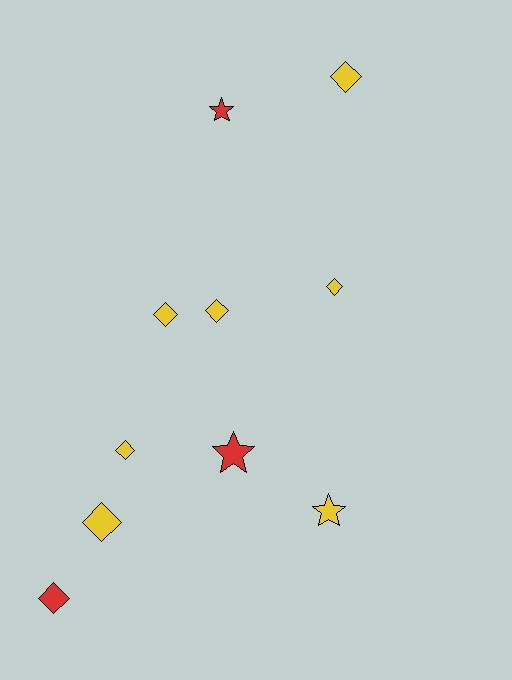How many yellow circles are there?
There are no yellow circles.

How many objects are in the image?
There are 10 objects.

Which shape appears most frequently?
Diamond, with 7 objects.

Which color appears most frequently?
Yellow, with 7 objects.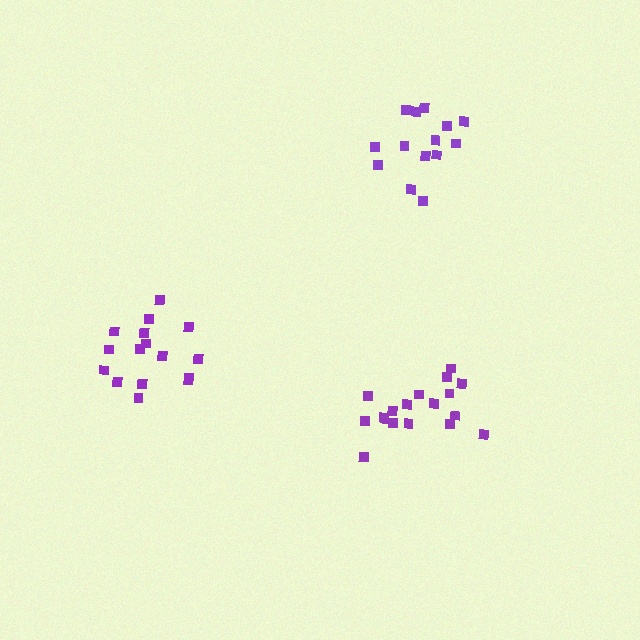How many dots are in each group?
Group 1: 16 dots, Group 2: 18 dots, Group 3: 14 dots (48 total).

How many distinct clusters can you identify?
There are 3 distinct clusters.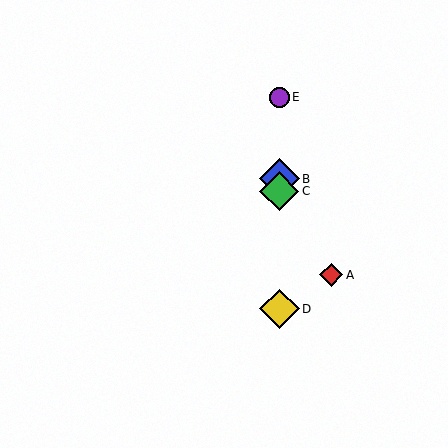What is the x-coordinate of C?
Object C is at x≈279.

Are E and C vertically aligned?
Yes, both are at x≈279.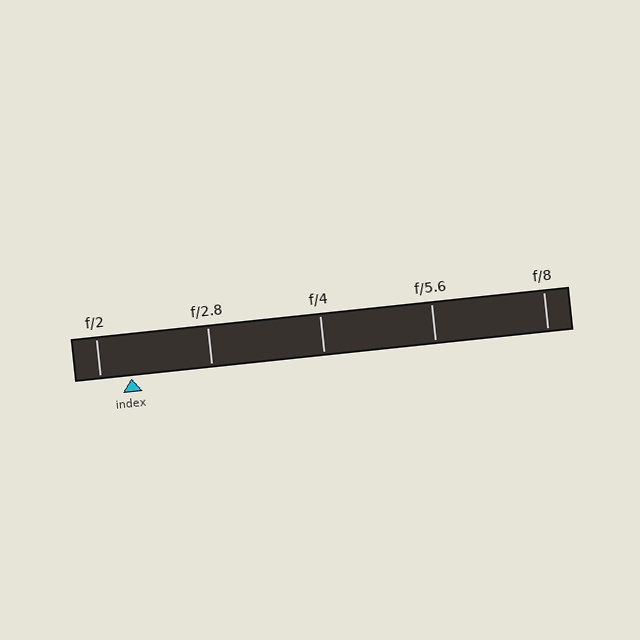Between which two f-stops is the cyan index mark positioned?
The index mark is between f/2 and f/2.8.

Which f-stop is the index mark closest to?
The index mark is closest to f/2.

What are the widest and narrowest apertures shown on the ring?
The widest aperture shown is f/2 and the narrowest is f/8.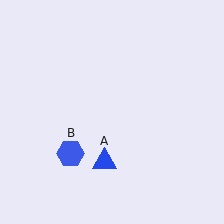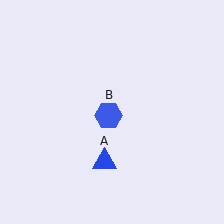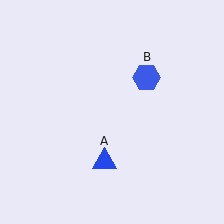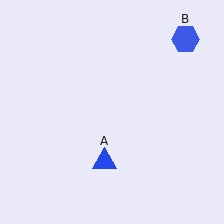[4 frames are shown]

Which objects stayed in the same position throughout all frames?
Blue triangle (object A) remained stationary.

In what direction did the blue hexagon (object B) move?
The blue hexagon (object B) moved up and to the right.